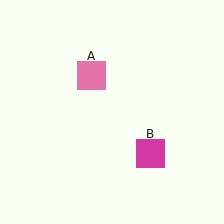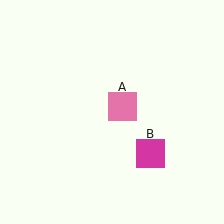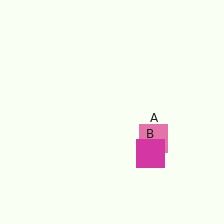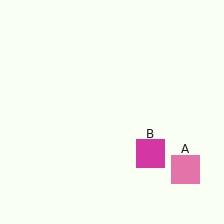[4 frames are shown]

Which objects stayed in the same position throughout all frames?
Magenta square (object B) remained stationary.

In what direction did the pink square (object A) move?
The pink square (object A) moved down and to the right.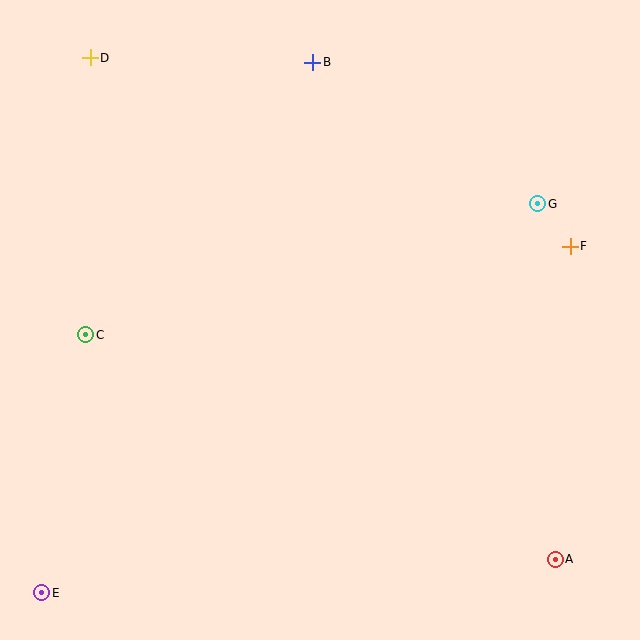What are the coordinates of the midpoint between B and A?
The midpoint between B and A is at (434, 311).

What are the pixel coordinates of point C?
Point C is at (86, 335).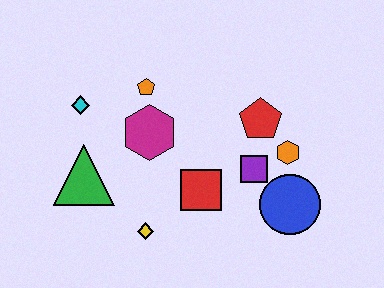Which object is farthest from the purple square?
The cyan diamond is farthest from the purple square.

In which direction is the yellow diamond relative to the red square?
The yellow diamond is to the left of the red square.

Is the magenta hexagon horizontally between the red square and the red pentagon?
No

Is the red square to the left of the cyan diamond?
No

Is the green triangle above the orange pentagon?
No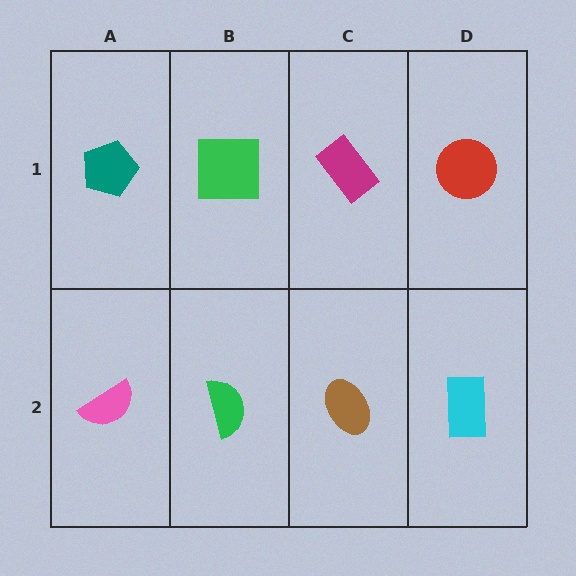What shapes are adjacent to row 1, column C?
A brown ellipse (row 2, column C), a green square (row 1, column B), a red circle (row 1, column D).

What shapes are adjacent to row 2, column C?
A magenta rectangle (row 1, column C), a green semicircle (row 2, column B), a cyan rectangle (row 2, column D).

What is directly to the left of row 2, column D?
A brown ellipse.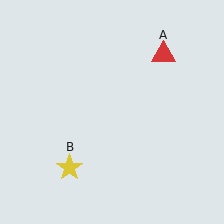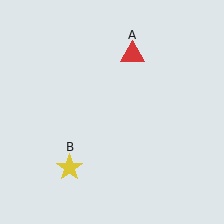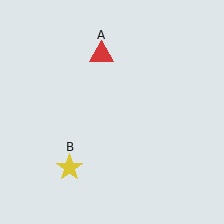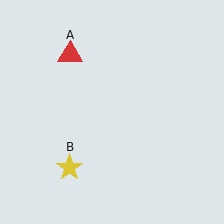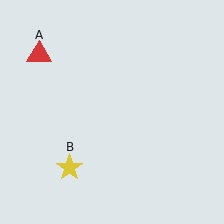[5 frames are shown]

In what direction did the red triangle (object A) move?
The red triangle (object A) moved left.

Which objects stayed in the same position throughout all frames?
Yellow star (object B) remained stationary.